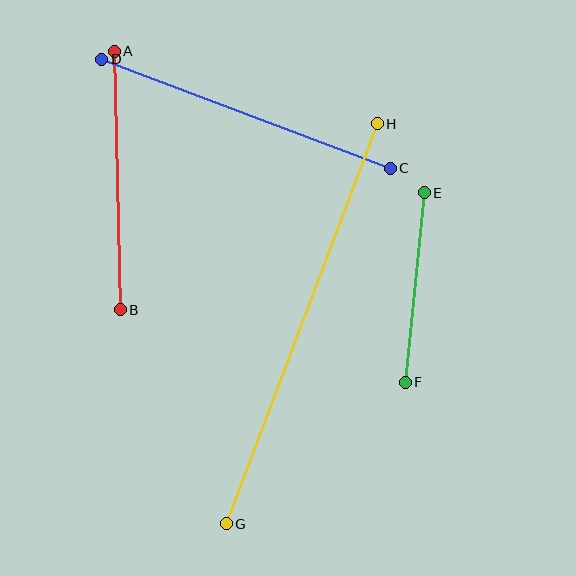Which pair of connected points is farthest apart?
Points G and H are farthest apart.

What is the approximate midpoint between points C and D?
The midpoint is at approximately (246, 114) pixels.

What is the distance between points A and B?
The distance is approximately 258 pixels.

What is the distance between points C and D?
The distance is approximately 308 pixels.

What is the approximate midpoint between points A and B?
The midpoint is at approximately (117, 181) pixels.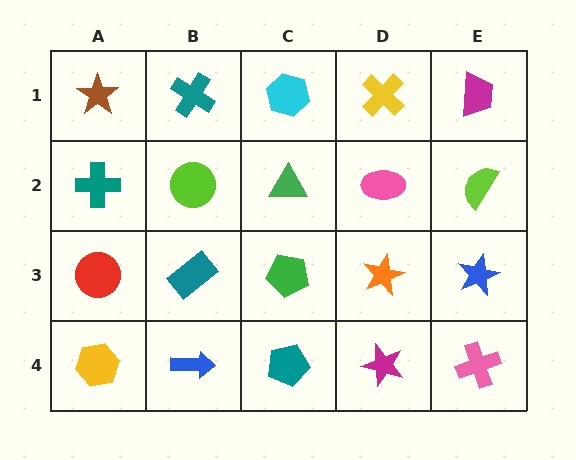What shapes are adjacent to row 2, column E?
A magenta trapezoid (row 1, column E), a blue star (row 3, column E), a pink ellipse (row 2, column D).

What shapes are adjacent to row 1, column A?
A teal cross (row 2, column A), a teal cross (row 1, column B).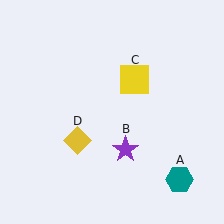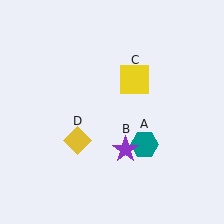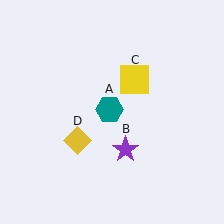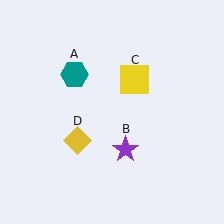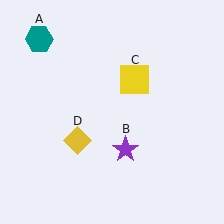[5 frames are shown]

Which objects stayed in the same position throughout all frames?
Purple star (object B) and yellow square (object C) and yellow diamond (object D) remained stationary.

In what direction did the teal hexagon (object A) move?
The teal hexagon (object A) moved up and to the left.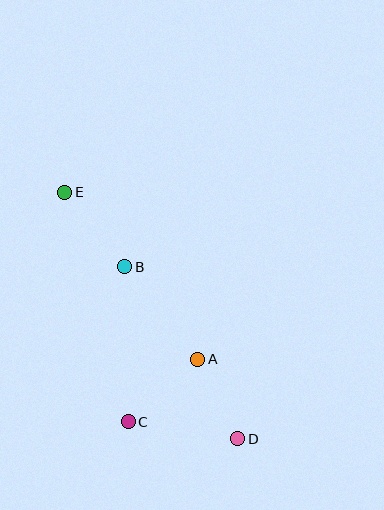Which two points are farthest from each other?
Points D and E are farthest from each other.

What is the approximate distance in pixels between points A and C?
The distance between A and C is approximately 93 pixels.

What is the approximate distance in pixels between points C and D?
The distance between C and D is approximately 111 pixels.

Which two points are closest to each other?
Points A and D are closest to each other.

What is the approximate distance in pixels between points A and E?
The distance between A and E is approximately 214 pixels.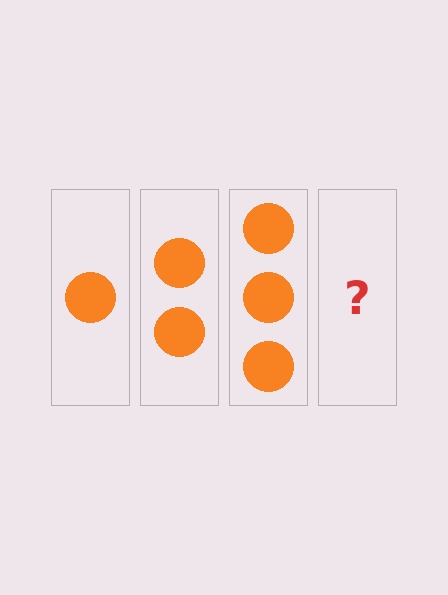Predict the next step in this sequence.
The next step is 4 circles.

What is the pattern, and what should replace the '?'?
The pattern is that each step adds one more circle. The '?' should be 4 circles.